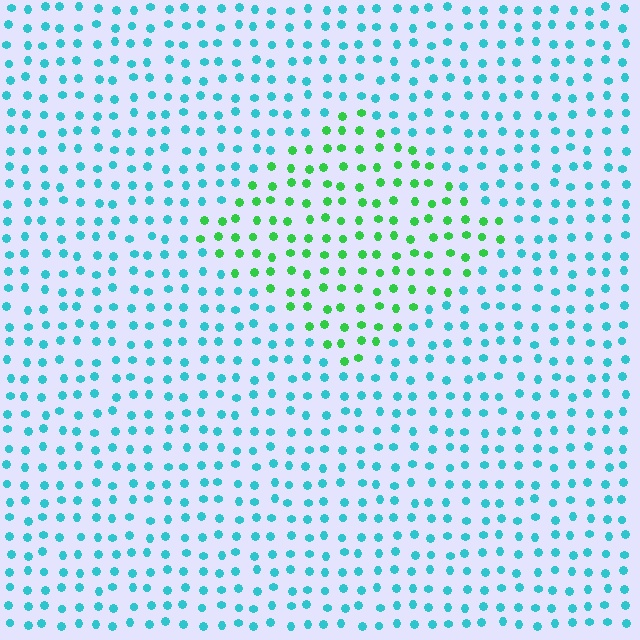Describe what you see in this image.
The image is filled with small cyan elements in a uniform arrangement. A diamond-shaped region is visible where the elements are tinted to a slightly different hue, forming a subtle color boundary.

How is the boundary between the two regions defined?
The boundary is defined purely by a slight shift in hue (about 55 degrees). Spacing, size, and orientation are identical on both sides.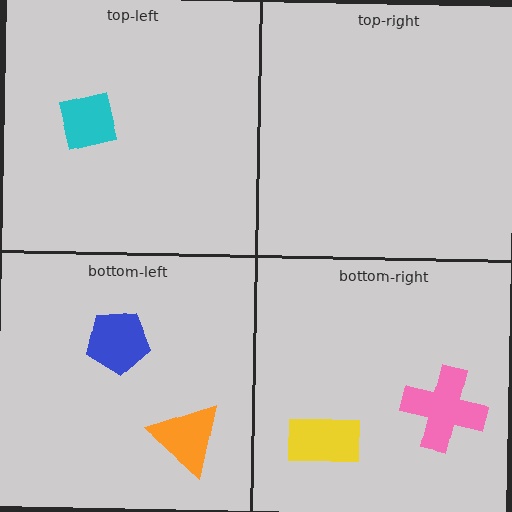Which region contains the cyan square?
The top-left region.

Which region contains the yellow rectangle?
The bottom-right region.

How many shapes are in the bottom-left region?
2.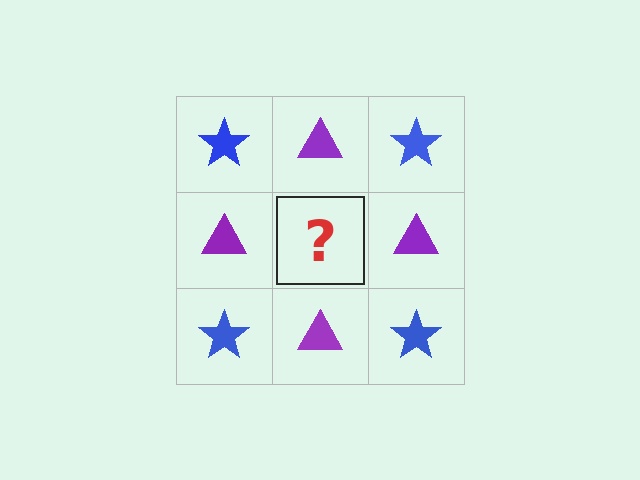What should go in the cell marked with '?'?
The missing cell should contain a blue star.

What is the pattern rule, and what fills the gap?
The rule is that it alternates blue star and purple triangle in a checkerboard pattern. The gap should be filled with a blue star.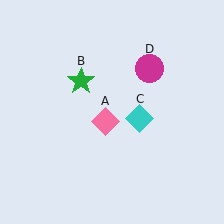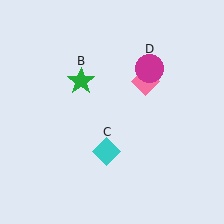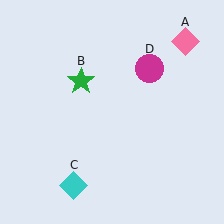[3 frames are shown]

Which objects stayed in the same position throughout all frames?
Green star (object B) and magenta circle (object D) remained stationary.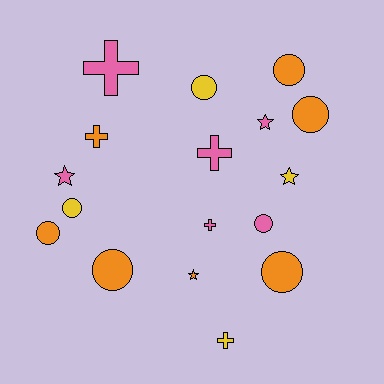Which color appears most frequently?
Orange, with 7 objects.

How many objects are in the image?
There are 17 objects.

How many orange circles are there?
There are 5 orange circles.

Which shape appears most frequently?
Circle, with 8 objects.